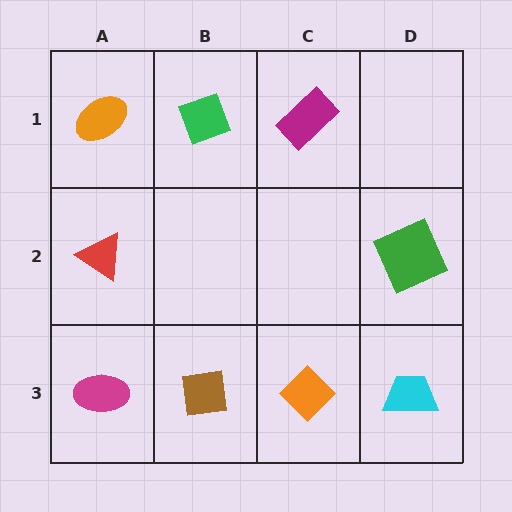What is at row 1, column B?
A green diamond.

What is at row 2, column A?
A red triangle.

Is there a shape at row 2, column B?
No, that cell is empty.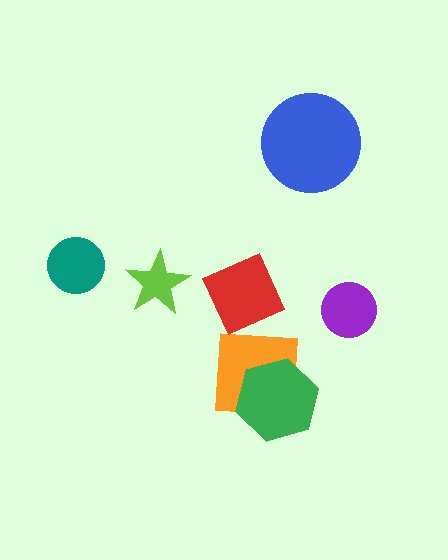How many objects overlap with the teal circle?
0 objects overlap with the teal circle.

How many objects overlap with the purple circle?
0 objects overlap with the purple circle.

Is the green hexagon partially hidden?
No, no other shape covers it.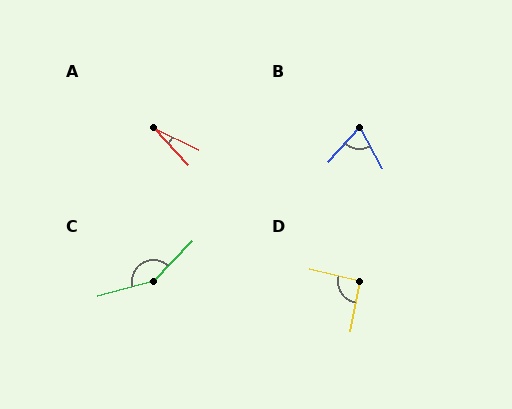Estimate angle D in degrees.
Approximately 92 degrees.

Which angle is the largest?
C, at approximately 149 degrees.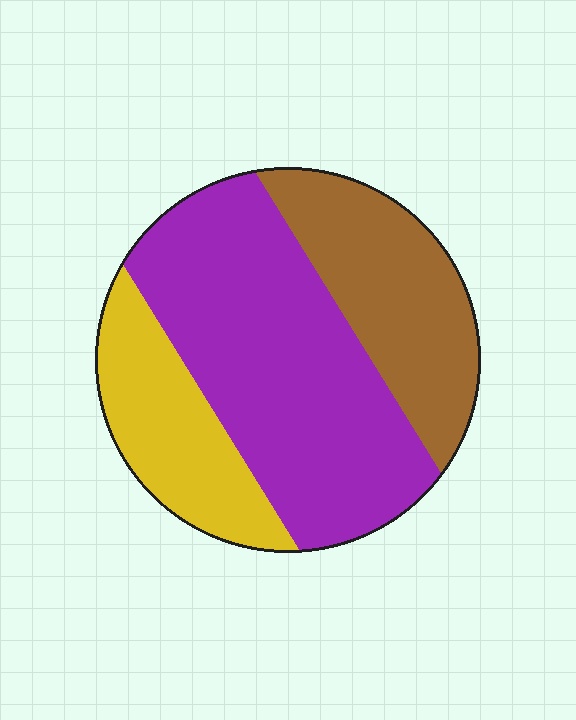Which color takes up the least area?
Yellow, at roughly 20%.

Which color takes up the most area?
Purple, at roughly 50%.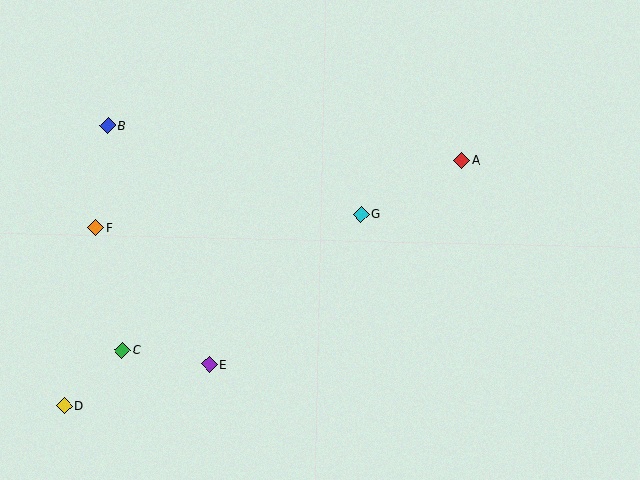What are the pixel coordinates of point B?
Point B is at (108, 125).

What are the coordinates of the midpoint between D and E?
The midpoint between D and E is at (137, 385).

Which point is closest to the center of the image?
Point G at (361, 214) is closest to the center.